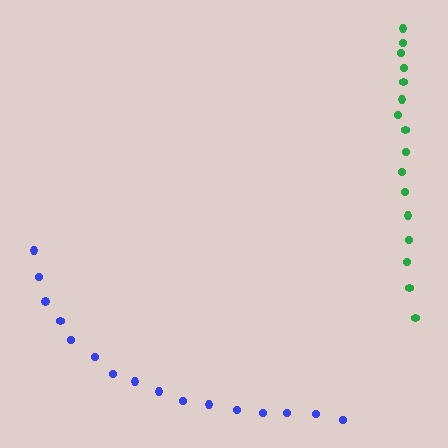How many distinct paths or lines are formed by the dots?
There are 2 distinct paths.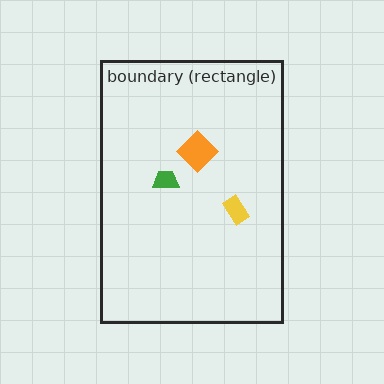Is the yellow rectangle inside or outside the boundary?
Inside.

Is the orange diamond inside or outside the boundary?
Inside.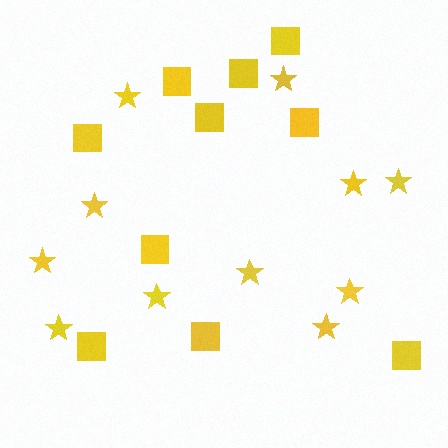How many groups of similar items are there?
There are 2 groups: one group of squares (10) and one group of stars (11).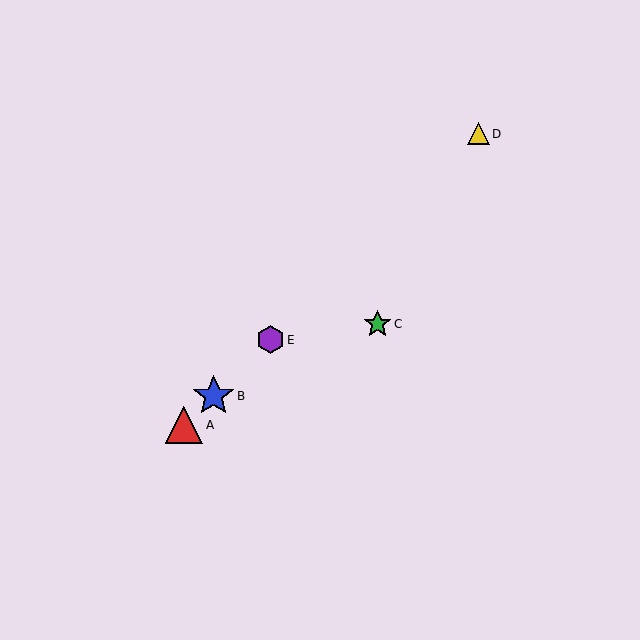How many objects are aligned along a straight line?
4 objects (A, B, D, E) are aligned along a straight line.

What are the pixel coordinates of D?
Object D is at (478, 134).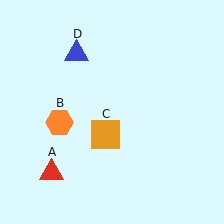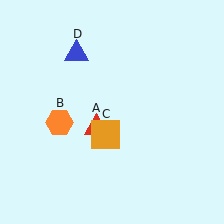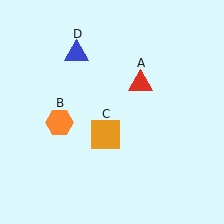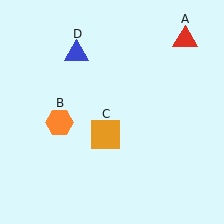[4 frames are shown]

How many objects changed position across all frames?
1 object changed position: red triangle (object A).